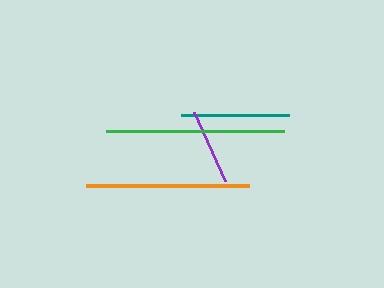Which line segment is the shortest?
The purple line is the shortest at approximately 76 pixels.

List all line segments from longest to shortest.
From longest to shortest: green, orange, teal, purple.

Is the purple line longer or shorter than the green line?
The green line is longer than the purple line.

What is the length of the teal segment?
The teal segment is approximately 107 pixels long.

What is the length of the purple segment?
The purple segment is approximately 76 pixels long.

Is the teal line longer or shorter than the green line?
The green line is longer than the teal line.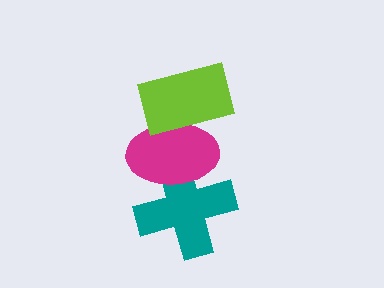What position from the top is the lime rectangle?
The lime rectangle is 1st from the top.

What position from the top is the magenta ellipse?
The magenta ellipse is 2nd from the top.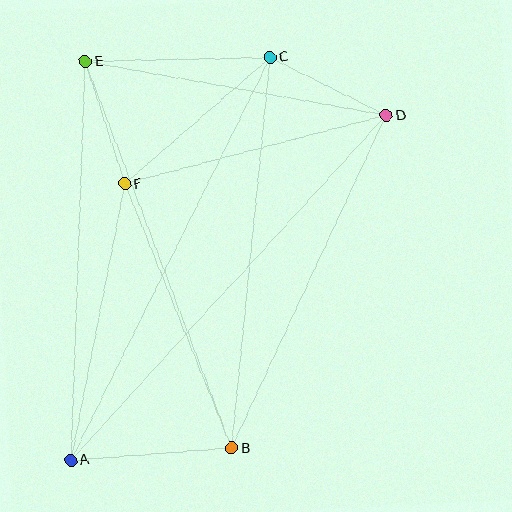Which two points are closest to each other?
Points E and F are closest to each other.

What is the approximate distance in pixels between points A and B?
The distance between A and B is approximately 161 pixels.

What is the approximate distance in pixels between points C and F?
The distance between C and F is approximately 193 pixels.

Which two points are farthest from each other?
Points A and D are farthest from each other.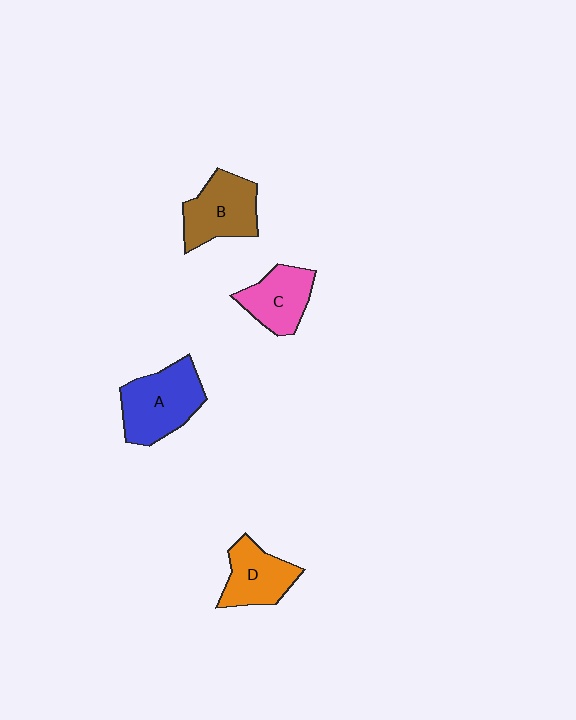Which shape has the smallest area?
Shape C (pink).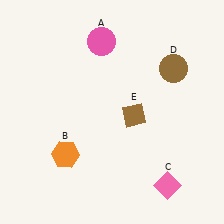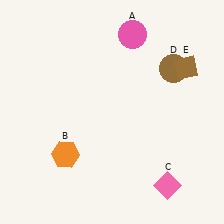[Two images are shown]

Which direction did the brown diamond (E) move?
The brown diamond (E) moved right.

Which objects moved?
The objects that moved are: the pink circle (A), the brown diamond (E).